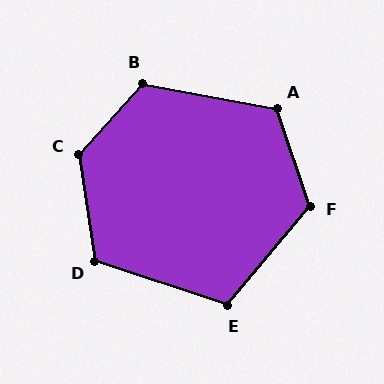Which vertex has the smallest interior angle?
E, at approximately 111 degrees.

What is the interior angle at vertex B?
Approximately 121 degrees (obtuse).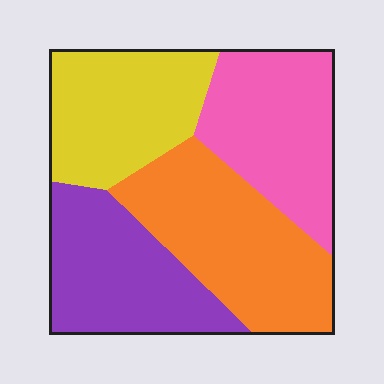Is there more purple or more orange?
Orange.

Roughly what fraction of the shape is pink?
Pink covers around 25% of the shape.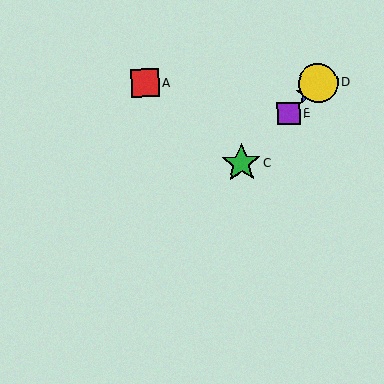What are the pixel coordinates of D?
Object D is at (318, 83).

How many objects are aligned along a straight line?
4 objects (B, C, D, E) are aligned along a straight line.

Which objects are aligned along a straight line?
Objects B, C, D, E are aligned along a straight line.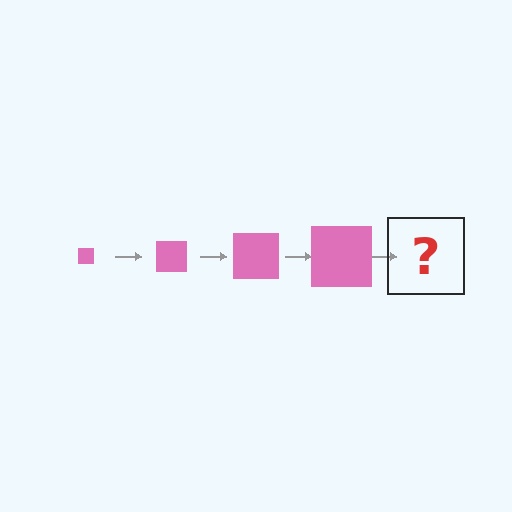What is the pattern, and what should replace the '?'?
The pattern is that the square gets progressively larger each step. The '?' should be a pink square, larger than the previous one.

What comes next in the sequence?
The next element should be a pink square, larger than the previous one.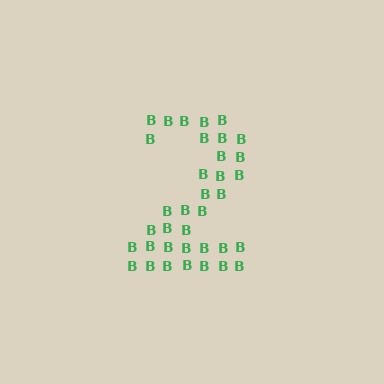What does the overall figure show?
The overall figure shows the digit 2.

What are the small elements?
The small elements are letter B's.